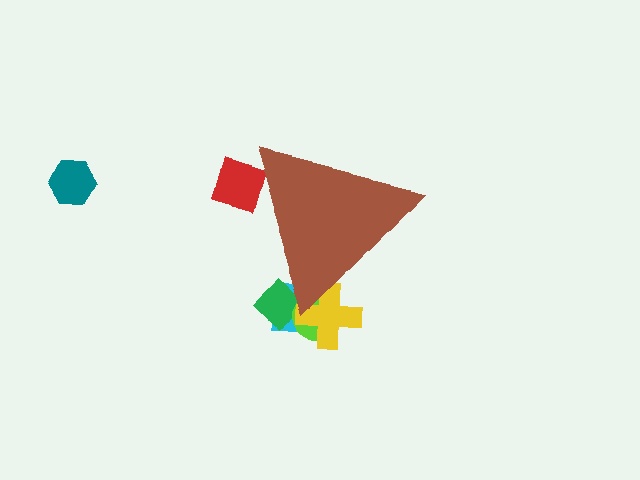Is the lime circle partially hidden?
Yes, the lime circle is partially hidden behind the brown triangle.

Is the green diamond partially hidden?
Yes, the green diamond is partially hidden behind the brown triangle.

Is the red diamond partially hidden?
Yes, the red diamond is partially hidden behind the brown triangle.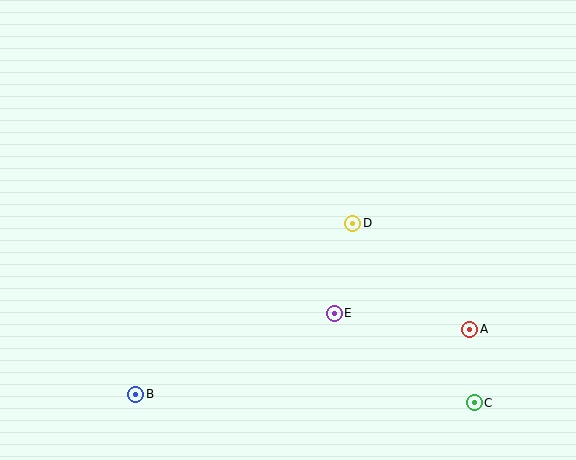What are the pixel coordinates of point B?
Point B is at (136, 394).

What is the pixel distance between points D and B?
The distance between D and B is 276 pixels.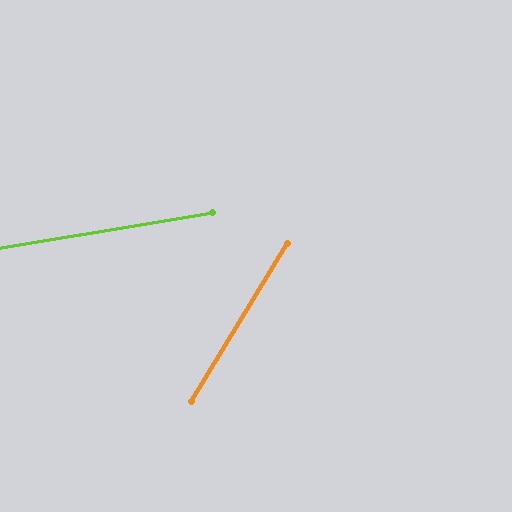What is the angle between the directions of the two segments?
Approximately 49 degrees.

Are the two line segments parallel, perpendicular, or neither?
Neither parallel nor perpendicular — they differ by about 49°.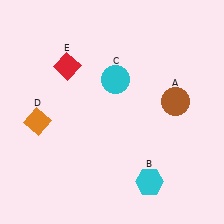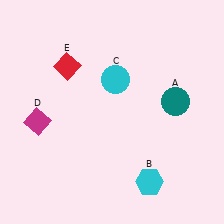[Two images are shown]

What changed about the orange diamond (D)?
In Image 1, D is orange. In Image 2, it changed to magenta.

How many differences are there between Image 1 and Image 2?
There are 2 differences between the two images.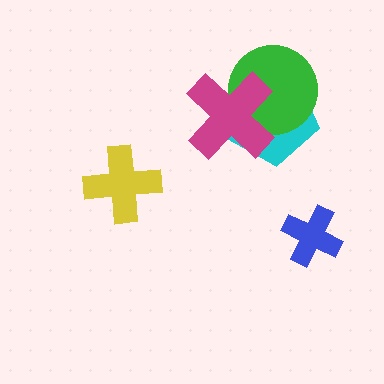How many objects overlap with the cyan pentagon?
2 objects overlap with the cyan pentagon.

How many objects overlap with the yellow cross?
0 objects overlap with the yellow cross.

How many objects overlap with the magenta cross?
2 objects overlap with the magenta cross.